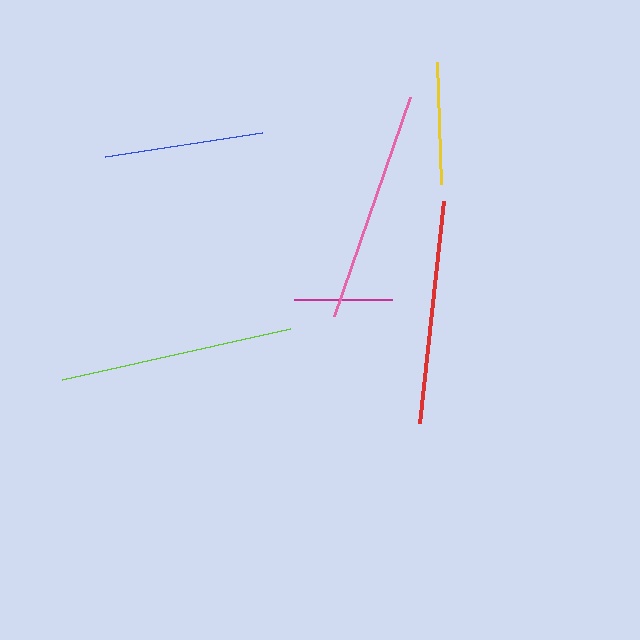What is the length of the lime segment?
The lime segment is approximately 234 pixels long.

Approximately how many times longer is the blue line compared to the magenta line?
The blue line is approximately 1.6 times the length of the magenta line.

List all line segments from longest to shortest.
From longest to shortest: lime, pink, red, blue, yellow, magenta.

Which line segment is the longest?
The lime line is the longest at approximately 234 pixels.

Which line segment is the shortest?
The magenta line is the shortest at approximately 99 pixels.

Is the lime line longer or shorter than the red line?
The lime line is longer than the red line.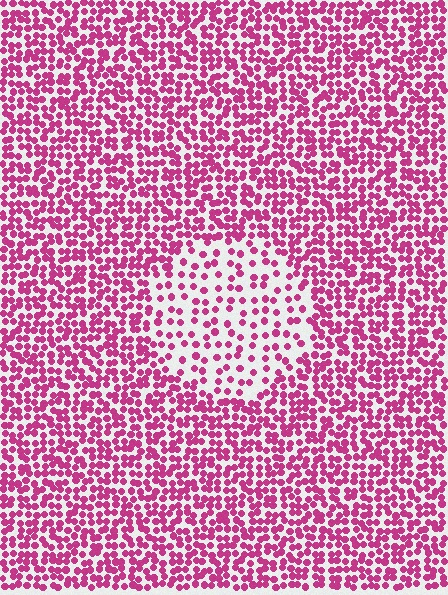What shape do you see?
I see a circle.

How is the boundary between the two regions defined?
The boundary is defined by a change in element density (approximately 2.2x ratio). All elements are the same color, size, and shape.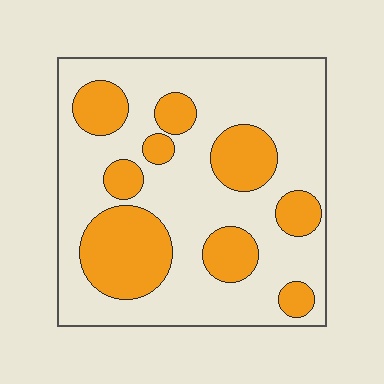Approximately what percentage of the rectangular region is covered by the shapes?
Approximately 30%.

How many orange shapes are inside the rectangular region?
9.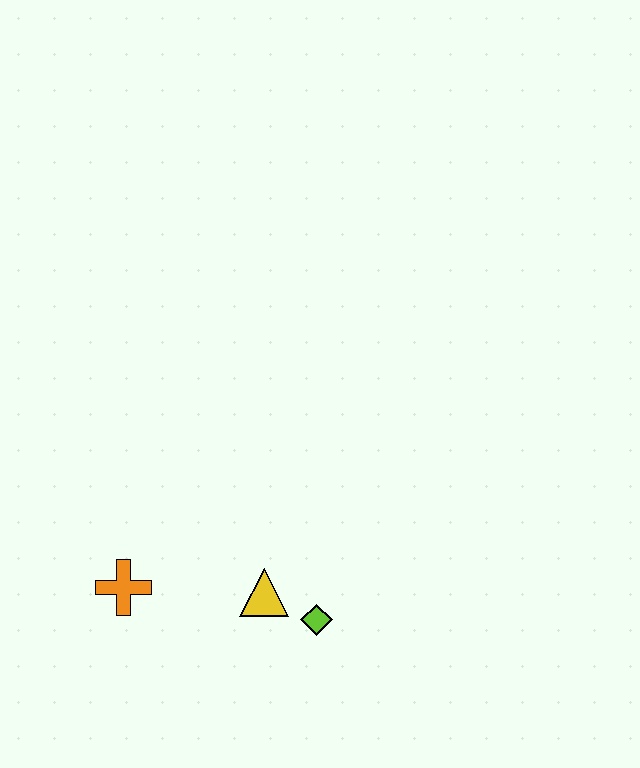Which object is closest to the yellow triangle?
The lime diamond is closest to the yellow triangle.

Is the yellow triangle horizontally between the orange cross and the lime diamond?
Yes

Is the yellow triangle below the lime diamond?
No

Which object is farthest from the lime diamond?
The orange cross is farthest from the lime diamond.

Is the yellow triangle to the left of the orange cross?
No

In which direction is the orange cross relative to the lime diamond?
The orange cross is to the left of the lime diamond.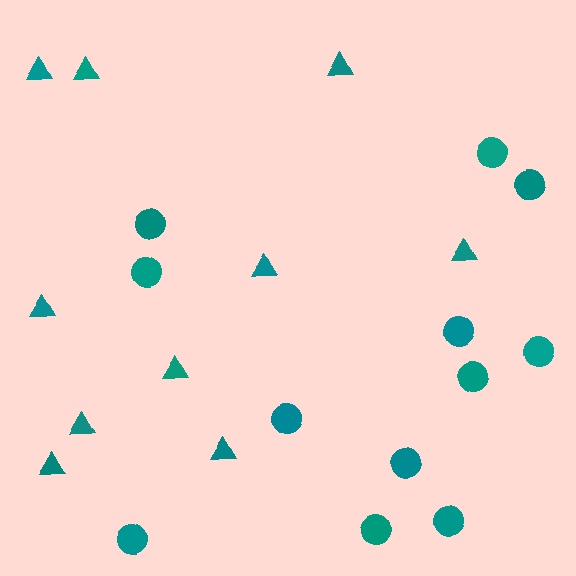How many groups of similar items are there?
There are 2 groups: one group of circles (12) and one group of triangles (10).